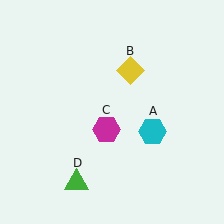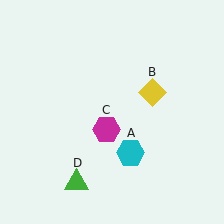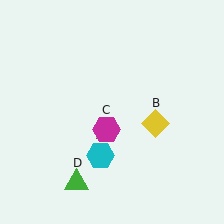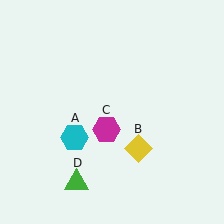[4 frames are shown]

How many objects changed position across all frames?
2 objects changed position: cyan hexagon (object A), yellow diamond (object B).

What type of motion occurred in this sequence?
The cyan hexagon (object A), yellow diamond (object B) rotated clockwise around the center of the scene.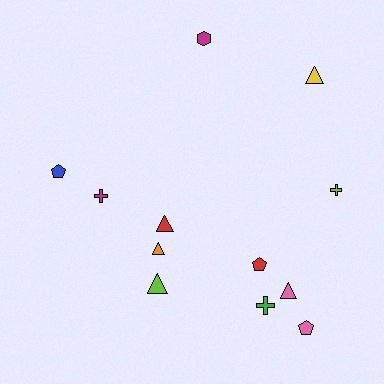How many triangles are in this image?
There are 5 triangles.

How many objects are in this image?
There are 12 objects.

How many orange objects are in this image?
There is 1 orange object.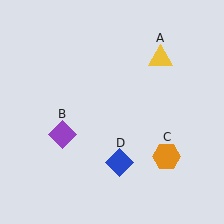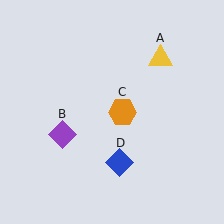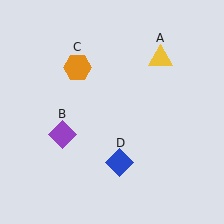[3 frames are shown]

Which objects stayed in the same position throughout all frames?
Yellow triangle (object A) and purple diamond (object B) and blue diamond (object D) remained stationary.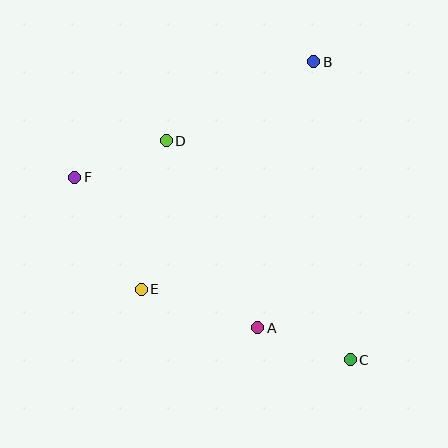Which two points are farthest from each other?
Points C and F are farthest from each other.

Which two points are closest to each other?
Points A and C are closest to each other.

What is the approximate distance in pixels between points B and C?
The distance between B and C is approximately 300 pixels.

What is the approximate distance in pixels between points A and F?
The distance between A and F is approximately 237 pixels.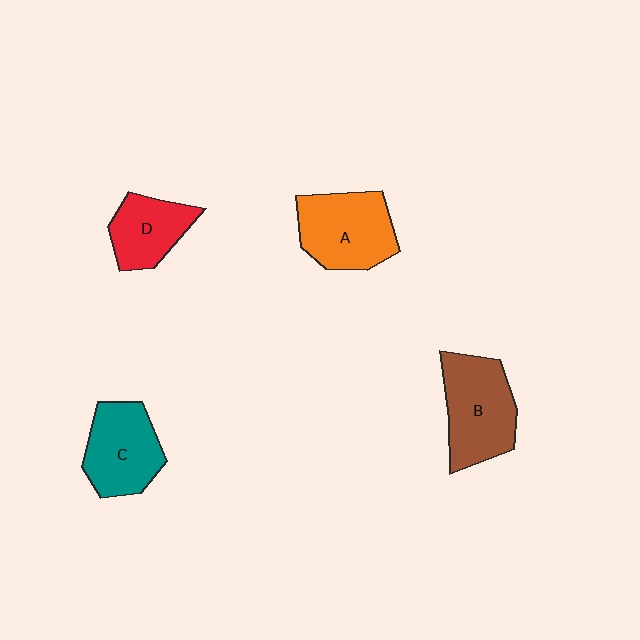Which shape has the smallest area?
Shape D (red).